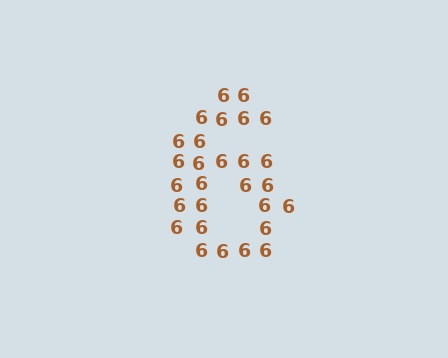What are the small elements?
The small elements are digit 6's.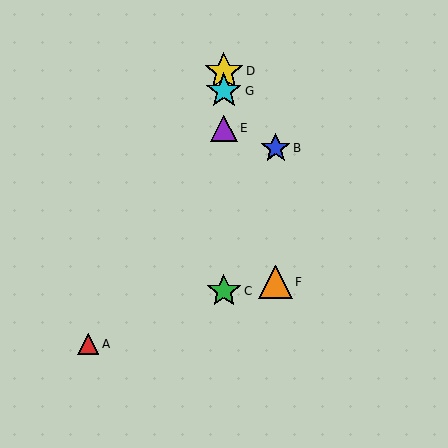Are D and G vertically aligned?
Yes, both are at x≈224.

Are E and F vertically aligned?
No, E is at x≈224 and F is at x≈276.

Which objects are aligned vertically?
Objects C, D, E, G are aligned vertically.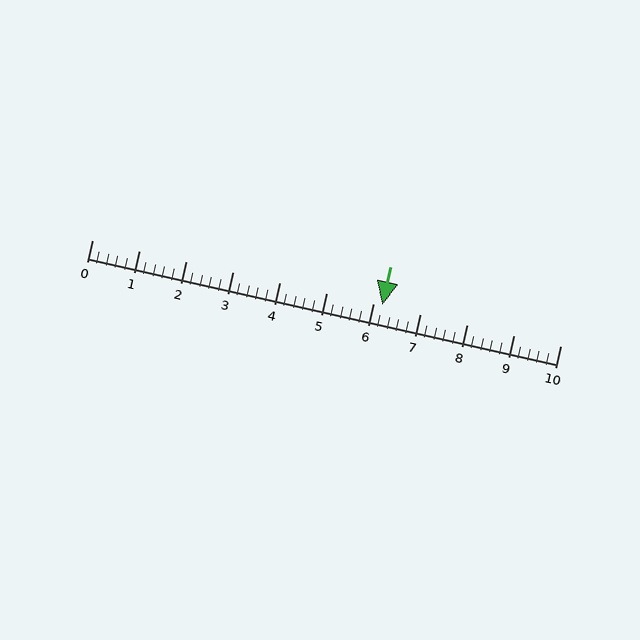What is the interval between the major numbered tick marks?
The major tick marks are spaced 1 units apart.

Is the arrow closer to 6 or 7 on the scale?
The arrow is closer to 6.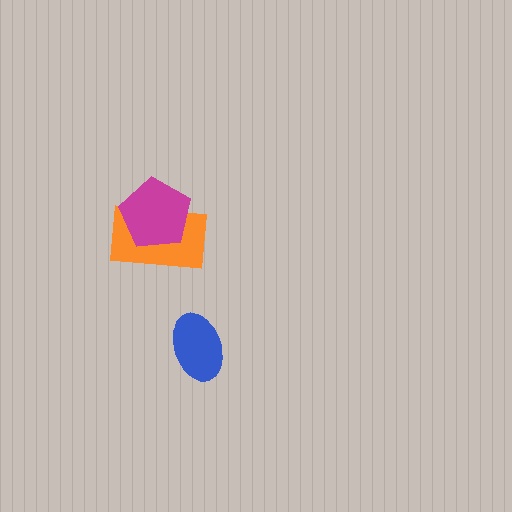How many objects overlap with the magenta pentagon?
1 object overlaps with the magenta pentagon.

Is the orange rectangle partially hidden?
Yes, it is partially covered by another shape.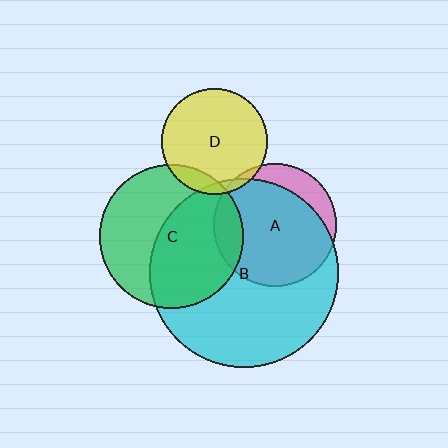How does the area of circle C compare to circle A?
Approximately 1.3 times.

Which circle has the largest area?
Circle B (cyan).